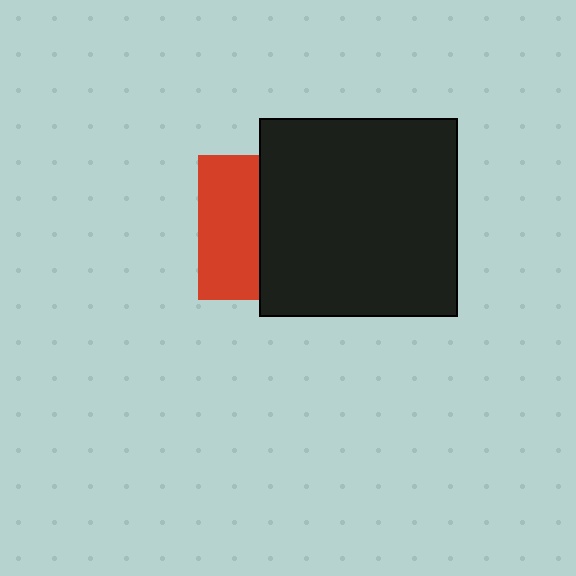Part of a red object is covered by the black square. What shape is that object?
It is a square.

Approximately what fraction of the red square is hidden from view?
Roughly 58% of the red square is hidden behind the black square.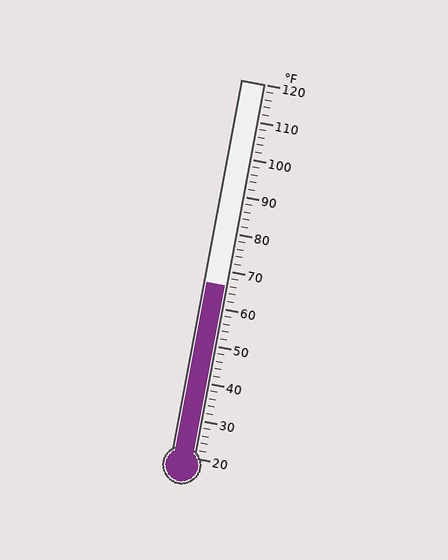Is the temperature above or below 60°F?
The temperature is above 60°F.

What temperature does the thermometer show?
The thermometer shows approximately 66°F.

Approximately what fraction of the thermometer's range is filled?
The thermometer is filled to approximately 45% of its range.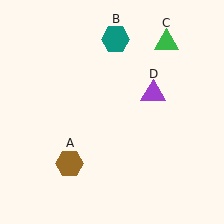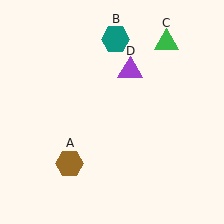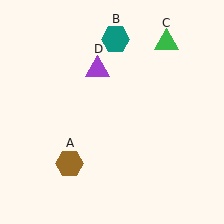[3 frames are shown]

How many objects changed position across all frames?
1 object changed position: purple triangle (object D).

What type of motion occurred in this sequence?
The purple triangle (object D) rotated counterclockwise around the center of the scene.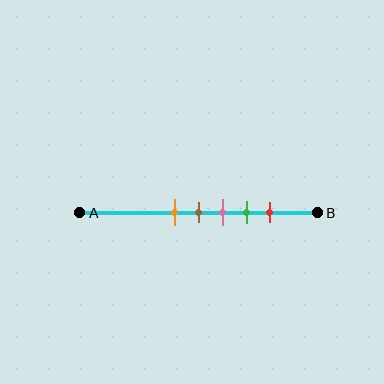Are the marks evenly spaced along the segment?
Yes, the marks are approximately evenly spaced.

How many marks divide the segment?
There are 5 marks dividing the segment.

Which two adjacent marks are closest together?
The orange and brown marks are the closest adjacent pair.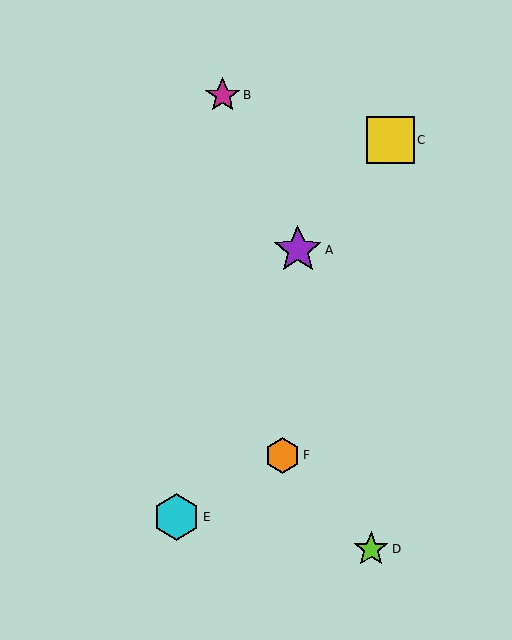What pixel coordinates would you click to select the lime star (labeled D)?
Click at (371, 549) to select the lime star D.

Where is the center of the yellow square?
The center of the yellow square is at (390, 140).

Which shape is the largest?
The purple star (labeled A) is the largest.